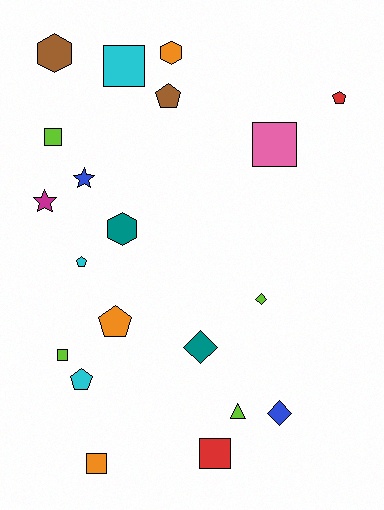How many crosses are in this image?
There are no crosses.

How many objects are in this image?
There are 20 objects.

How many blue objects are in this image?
There are 2 blue objects.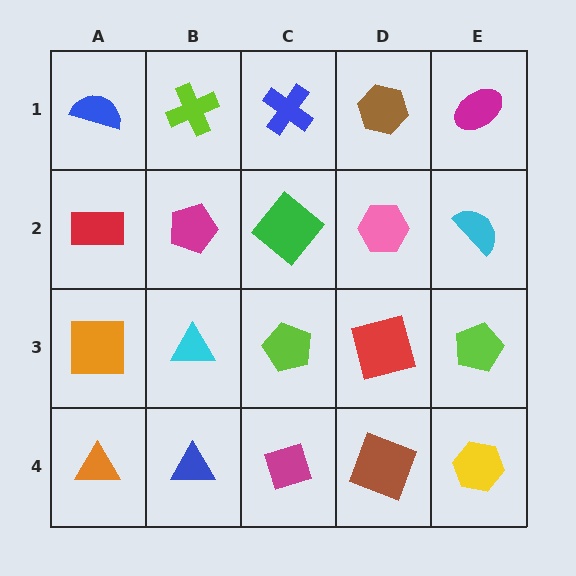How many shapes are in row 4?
5 shapes.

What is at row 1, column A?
A blue semicircle.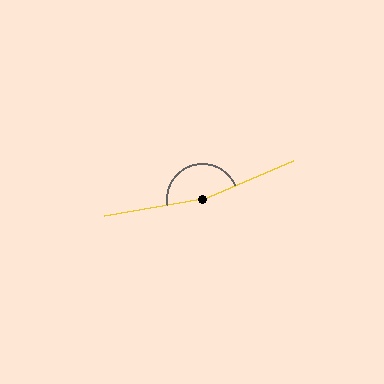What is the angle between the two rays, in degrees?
Approximately 167 degrees.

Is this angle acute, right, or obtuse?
It is obtuse.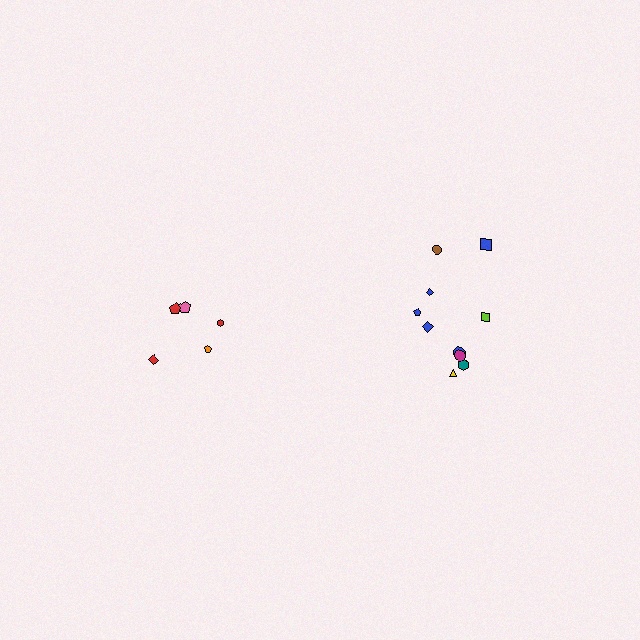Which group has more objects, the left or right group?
The right group.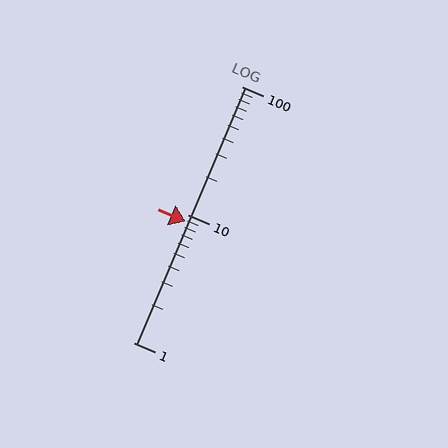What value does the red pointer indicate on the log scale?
The pointer indicates approximately 8.8.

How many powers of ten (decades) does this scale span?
The scale spans 2 decades, from 1 to 100.